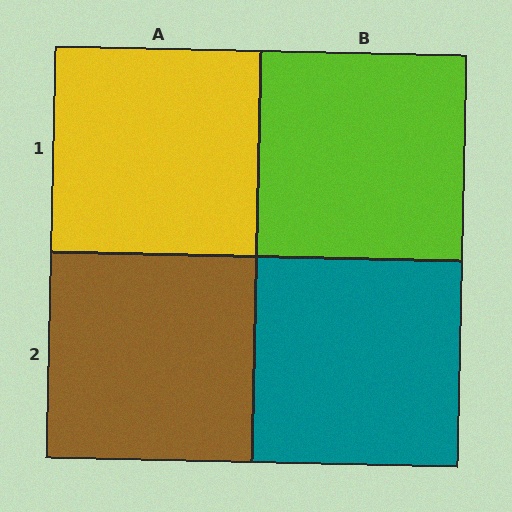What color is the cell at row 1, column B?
Lime.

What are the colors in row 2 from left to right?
Brown, teal.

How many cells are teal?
1 cell is teal.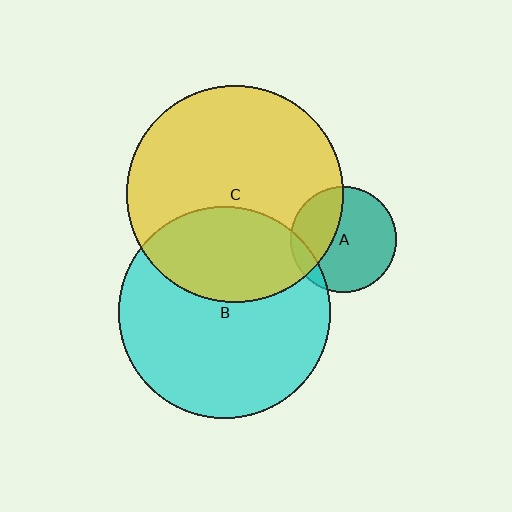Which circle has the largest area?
Circle C (yellow).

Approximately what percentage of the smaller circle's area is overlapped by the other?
Approximately 35%.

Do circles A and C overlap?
Yes.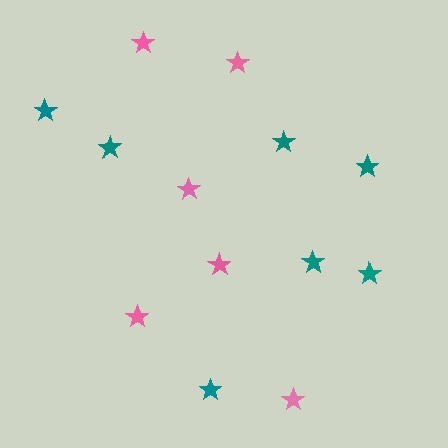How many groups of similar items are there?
There are 2 groups: one group of teal stars (7) and one group of pink stars (6).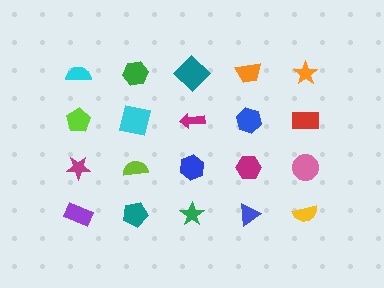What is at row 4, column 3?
A green star.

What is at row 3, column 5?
A pink circle.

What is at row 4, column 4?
A blue triangle.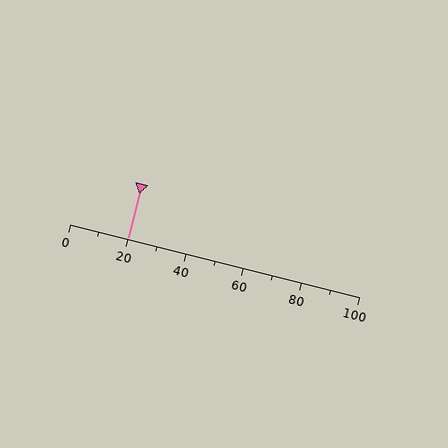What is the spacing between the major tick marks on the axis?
The major ticks are spaced 20 apart.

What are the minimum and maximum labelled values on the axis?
The axis runs from 0 to 100.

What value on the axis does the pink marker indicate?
The marker indicates approximately 20.